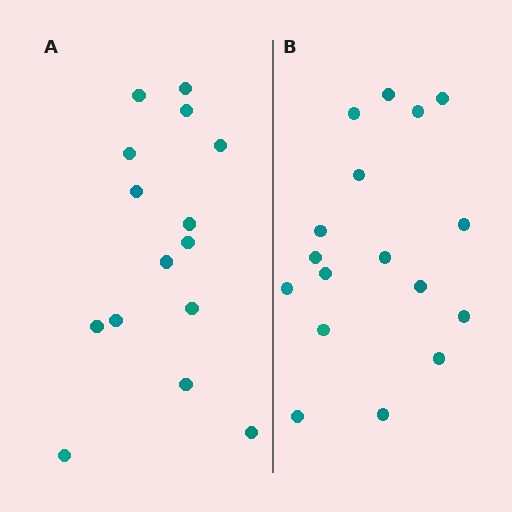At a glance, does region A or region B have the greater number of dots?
Region B (the right region) has more dots.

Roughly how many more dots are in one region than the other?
Region B has just a few more — roughly 2 or 3 more dots than region A.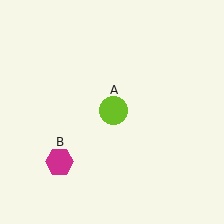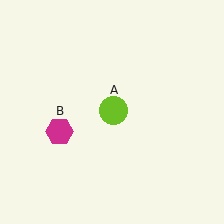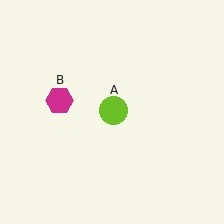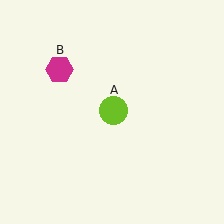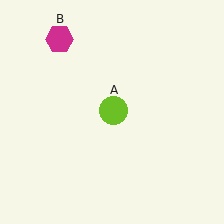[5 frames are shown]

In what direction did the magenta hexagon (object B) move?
The magenta hexagon (object B) moved up.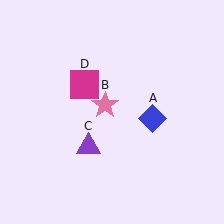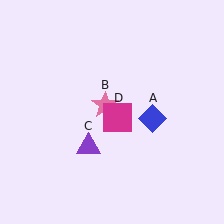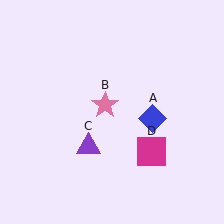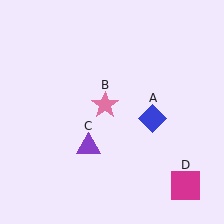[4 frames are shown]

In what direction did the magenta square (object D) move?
The magenta square (object D) moved down and to the right.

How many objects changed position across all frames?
1 object changed position: magenta square (object D).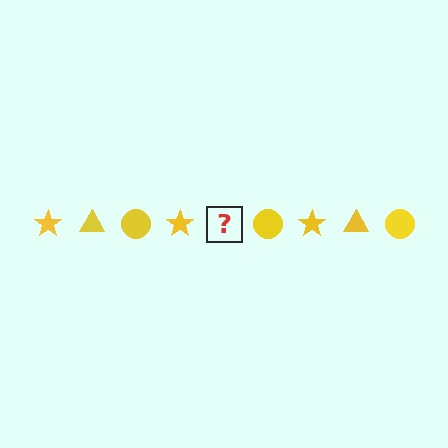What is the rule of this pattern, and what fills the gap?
The rule is that the pattern cycles through star, triangle, circle shapes in yellow. The gap should be filled with a yellow triangle.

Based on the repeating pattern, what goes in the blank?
The blank should be a yellow triangle.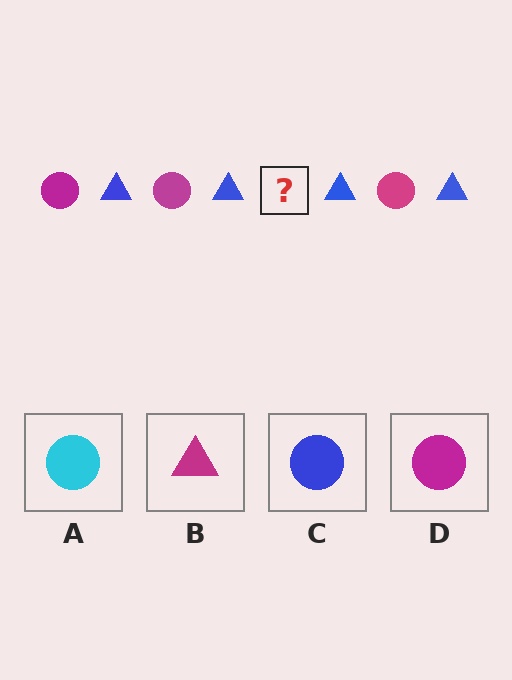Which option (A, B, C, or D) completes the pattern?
D.